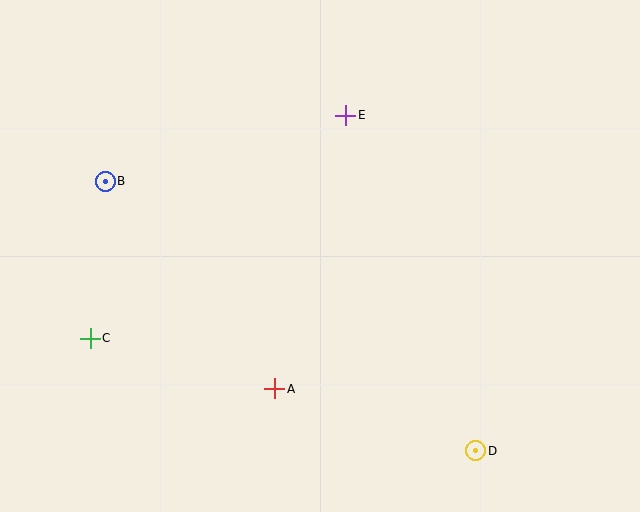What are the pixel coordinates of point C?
Point C is at (90, 338).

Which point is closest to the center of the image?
Point A at (275, 389) is closest to the center.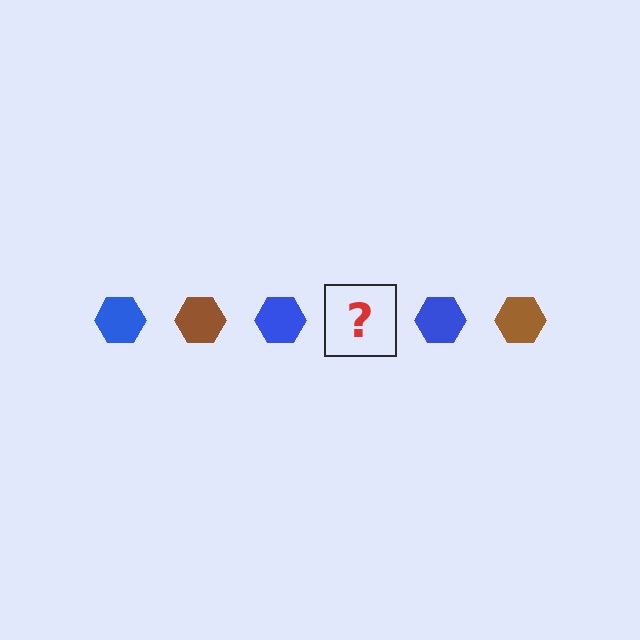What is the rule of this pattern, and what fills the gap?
The rule is that the pattern cycles through blue, brown hexagons. The gap should be filled with a brown hexagon.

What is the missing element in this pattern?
The missing element is a brown hexagon.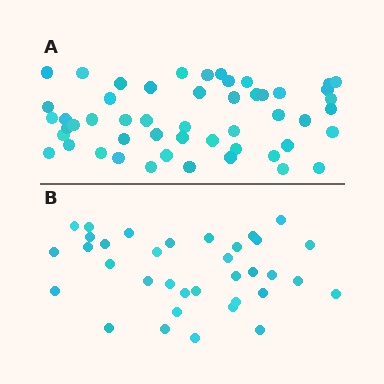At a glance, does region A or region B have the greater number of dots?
Region A (the top region) has more dots.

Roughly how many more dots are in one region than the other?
Region A has approximately 15 more dots than region B.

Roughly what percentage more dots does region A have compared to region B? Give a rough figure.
About 45% more.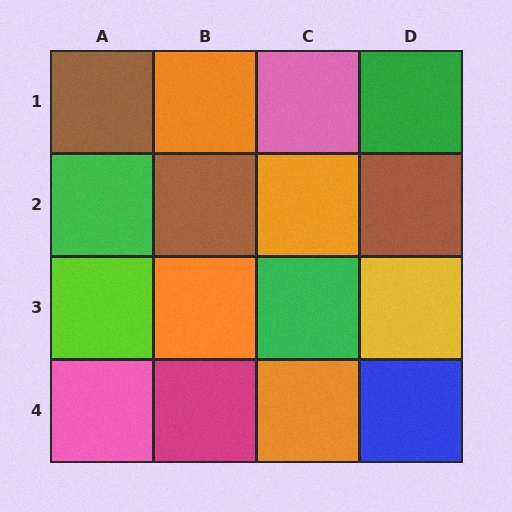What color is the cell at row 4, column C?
Orange.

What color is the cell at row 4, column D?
Blue.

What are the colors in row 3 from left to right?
Lime, orange, green, yellow.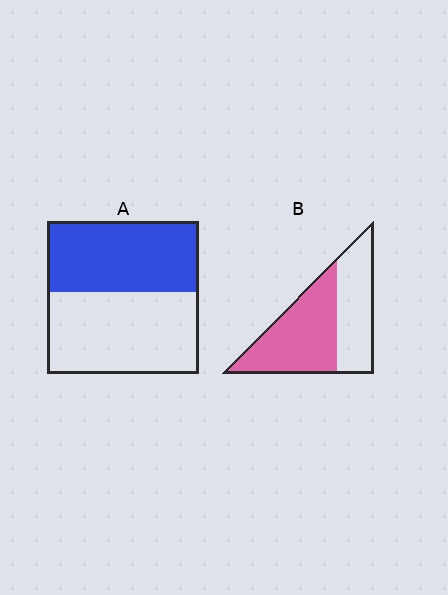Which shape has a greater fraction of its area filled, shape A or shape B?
Shape B.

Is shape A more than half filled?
Roughly half.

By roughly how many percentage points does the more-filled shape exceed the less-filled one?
By roughly 10 percentage points (B over A).